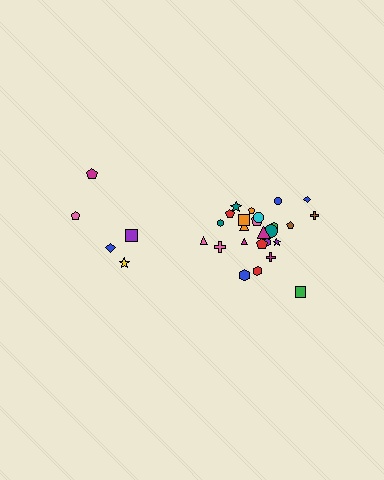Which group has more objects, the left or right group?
The right group.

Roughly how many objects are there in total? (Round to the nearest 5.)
Roughly 30 objects in total.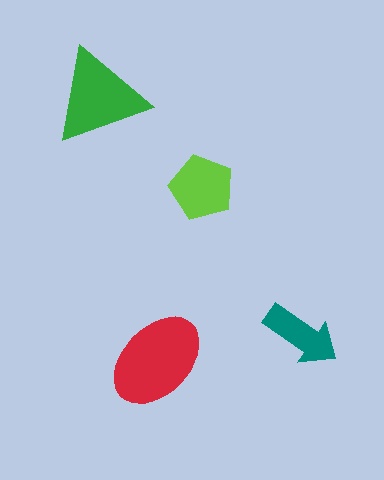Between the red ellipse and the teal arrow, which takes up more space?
The red ellipse.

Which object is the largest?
The red ellipse.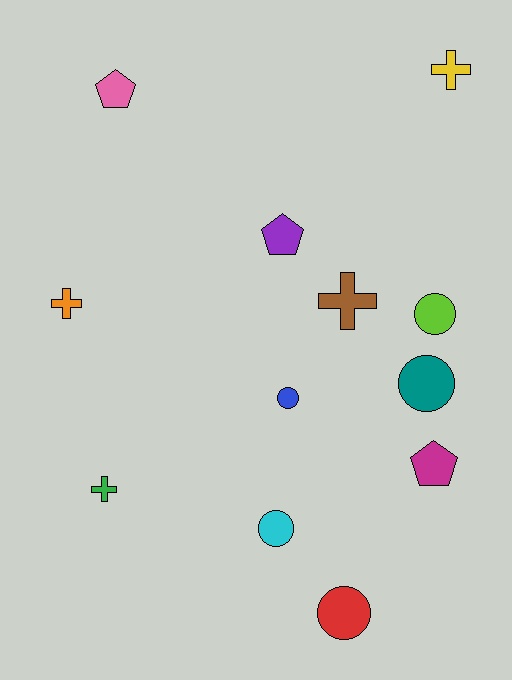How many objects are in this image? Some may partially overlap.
There are 12 objects.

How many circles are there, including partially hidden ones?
There are 5 circles.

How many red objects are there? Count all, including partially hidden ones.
There is 1 red object.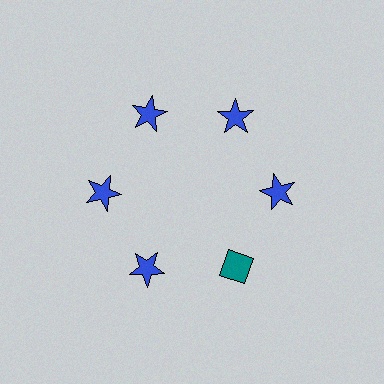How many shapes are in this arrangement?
There are 6 shapes arranged in a ring pattern.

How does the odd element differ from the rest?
It differs in both color (teal instead of blue) and shape (diamond instead of star).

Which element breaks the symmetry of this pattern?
The teal diamond at roughly the 5 o'clock position breaks the symmetry. All other shapes are blue stars.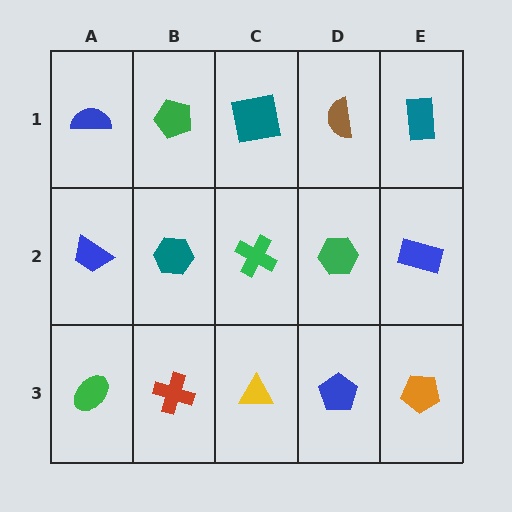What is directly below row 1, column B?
A teal hexagon.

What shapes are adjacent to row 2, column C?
A teal square (row 1, column C), a yellow triangle (row 3, column C), a teal hexagon (row 2, column B), a green hexagon (row 2, column D).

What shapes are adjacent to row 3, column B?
A teal hexagon (row 2, column B), a green ellipse (row 3, column A), a yellow triangle (row 3, column C).